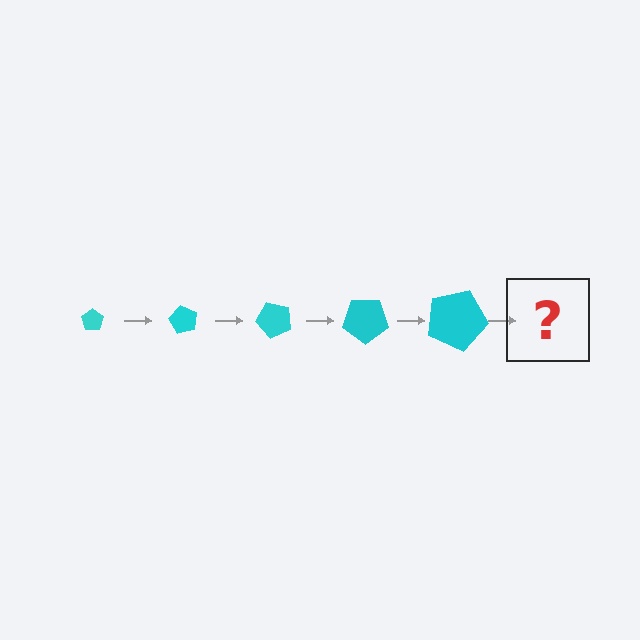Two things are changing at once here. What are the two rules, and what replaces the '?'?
The two rules are that the pentagon grows larger each step and it rotates 60 degrees each step. The '?' should be a pentagon, larger than the previous one and rotated 300 degrees from the start.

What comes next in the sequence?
The next element should be a pentagon, larger than the previous one and rotated 300 degrees from the start.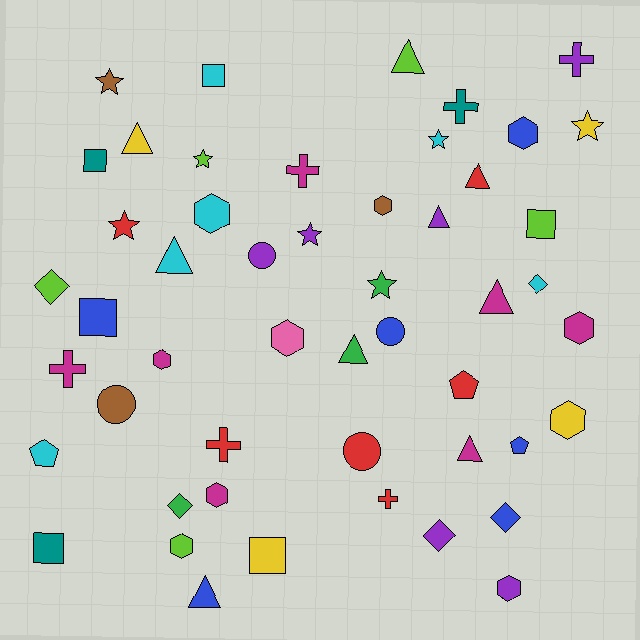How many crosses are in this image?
There are 6 crosses.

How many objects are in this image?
There are 50 objects.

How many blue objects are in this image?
There are 6 blue objects.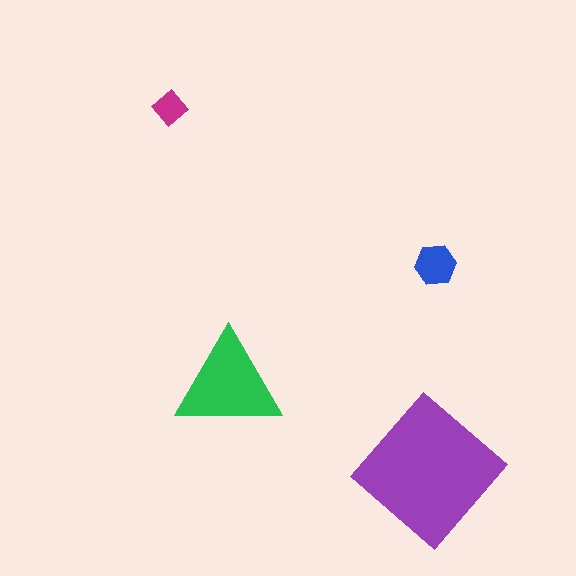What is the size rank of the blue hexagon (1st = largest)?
3rd.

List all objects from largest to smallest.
The purple diamond, the green triangle, the blue hexagon, the magenta diamond.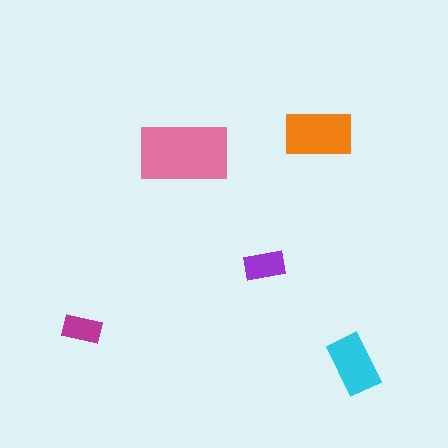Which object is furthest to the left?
The magenta rectangle is leftmost.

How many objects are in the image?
There are 5 objects in the image.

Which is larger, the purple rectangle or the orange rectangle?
The orange one.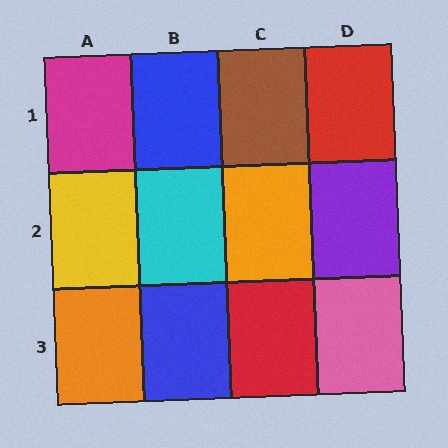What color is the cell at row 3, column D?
Pink.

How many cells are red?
2 cells are red.